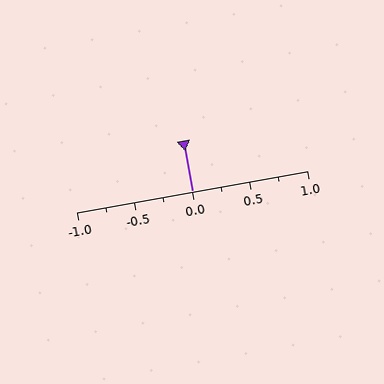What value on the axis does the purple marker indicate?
The marker indicates approximately 0.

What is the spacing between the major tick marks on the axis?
The major ticks are spaced 0.5 apart.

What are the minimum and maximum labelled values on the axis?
The axis runs from -1.0 to 1.0.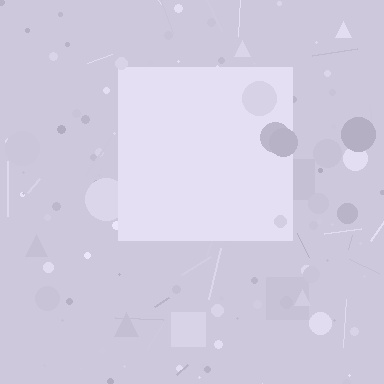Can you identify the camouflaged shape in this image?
The camouflaged shape is a square.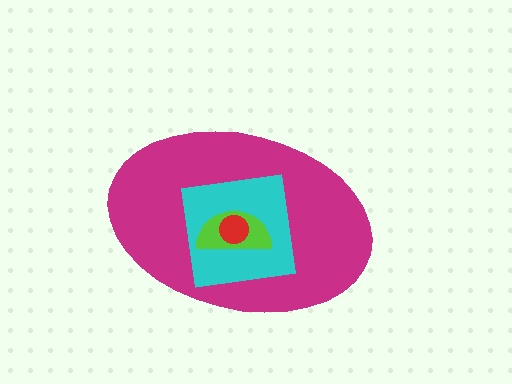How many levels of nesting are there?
4.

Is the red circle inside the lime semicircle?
Yes.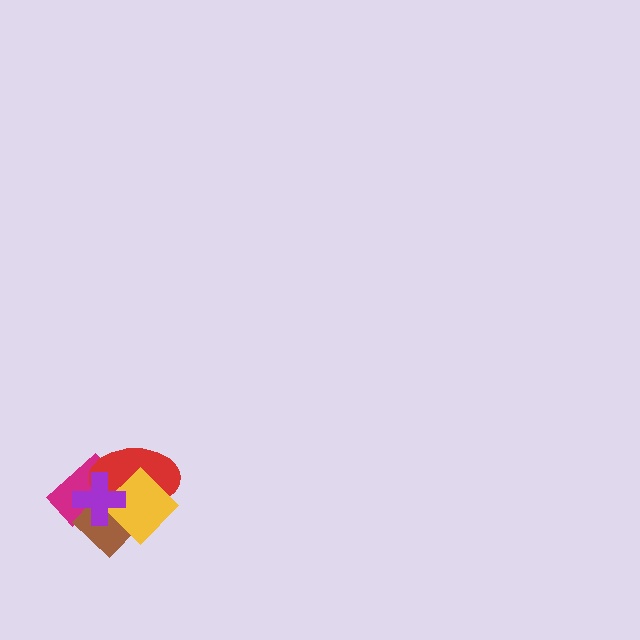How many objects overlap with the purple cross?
4 objects overlap with the purple cross.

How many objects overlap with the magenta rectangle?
4 objects overlap with the magenta rectangle.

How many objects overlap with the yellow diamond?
4 objects overlap with the yellow diamond.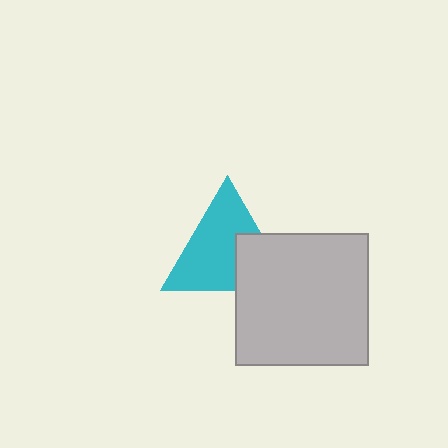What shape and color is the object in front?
The object in front is a light gray rectangle.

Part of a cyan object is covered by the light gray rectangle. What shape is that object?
It is a triangle.